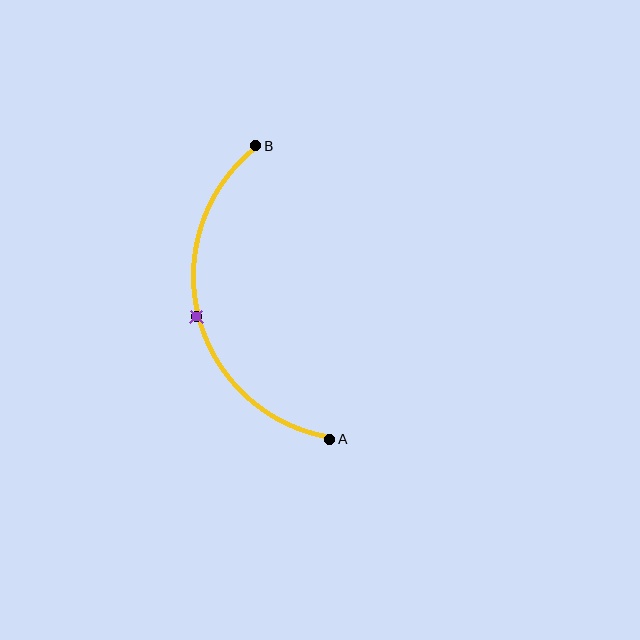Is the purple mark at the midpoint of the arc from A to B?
Yes. The purple mark lies on the arc at equal arc-length from both A and B — it is the arc midpoint.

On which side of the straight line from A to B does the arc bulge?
The arc bulges to the left of the straight line connecting A and B.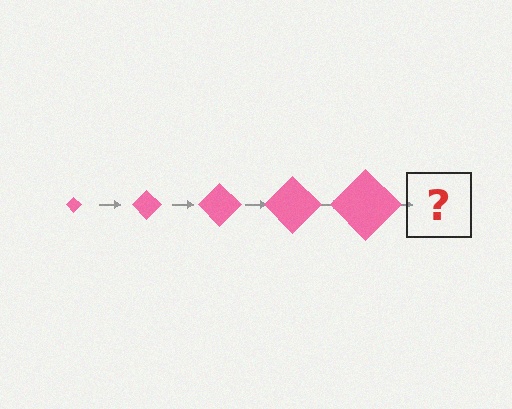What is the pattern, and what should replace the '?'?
The pattern is that the diamond gets progressively larger each step. The '?' should be a pink diamond, larger than the previous one.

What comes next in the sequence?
The next element should be a pink diamond, larger than the previous one.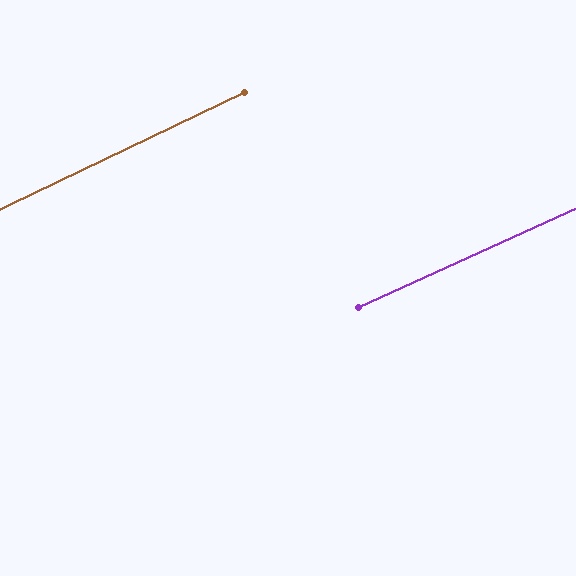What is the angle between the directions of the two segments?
Approximately 1 degree.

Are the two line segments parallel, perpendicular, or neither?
Parallel — their directions differ by only 1.1°.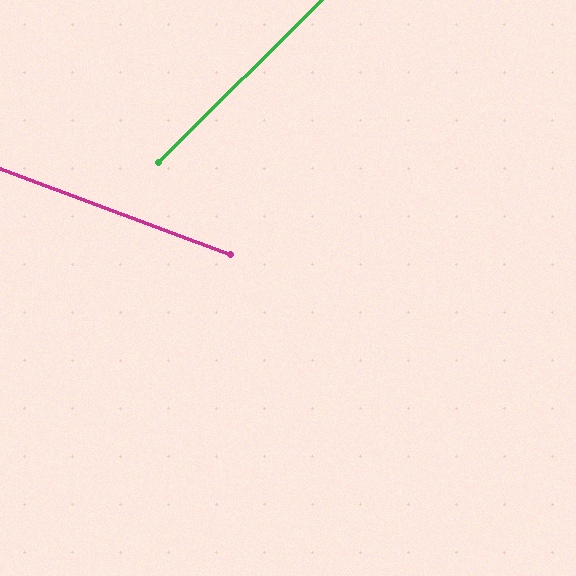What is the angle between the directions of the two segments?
Approximately 65 degrees.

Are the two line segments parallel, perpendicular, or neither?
Neither parallel nor perpendicular — they differ by about 65°.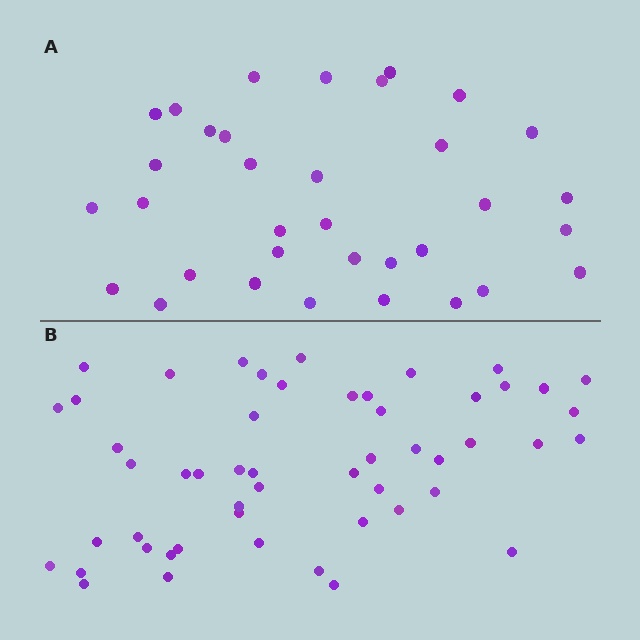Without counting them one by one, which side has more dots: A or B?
Region B (the bottom region) has more dots.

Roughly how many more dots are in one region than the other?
Region B has approximately 20 more dots than region A.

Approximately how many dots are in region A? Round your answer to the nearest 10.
About 30 dots. (The exact count is 34, which rounds to 30.)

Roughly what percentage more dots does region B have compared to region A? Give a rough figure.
About 55% more.